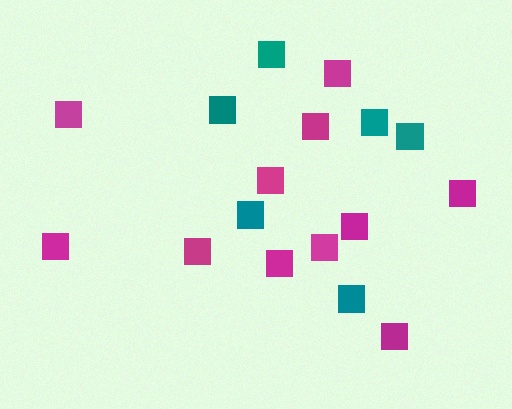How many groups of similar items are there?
There are 2 groups: one group of magenta squares (11) and one group of teal squares (6).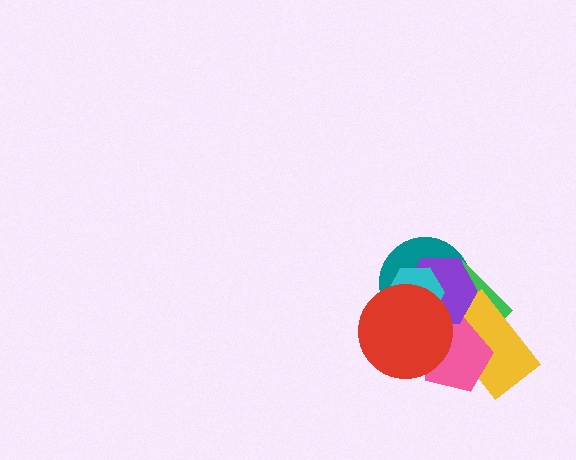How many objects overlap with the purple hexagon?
6 objects overlap with the purple hexagon.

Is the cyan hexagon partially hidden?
Yes, it is partially covered by another shape.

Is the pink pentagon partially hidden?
Yes, it is partially covered by another shape.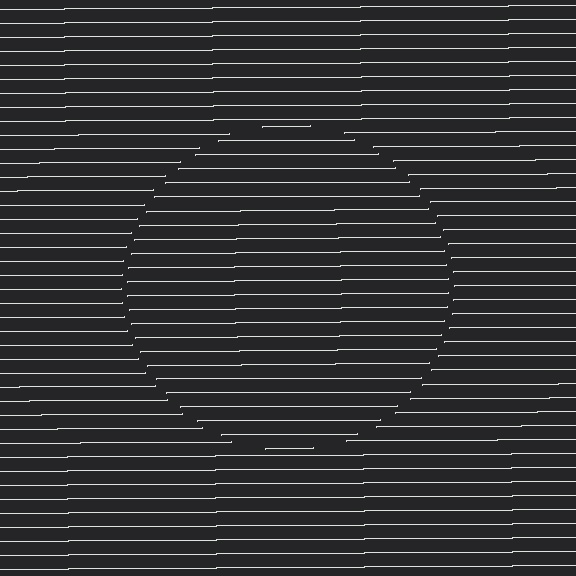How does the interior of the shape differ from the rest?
The interior of the shape contains the same grating, shifted by half a period — the contour is defined by the phase discontinuity where line-ends from the inner and outer gratings abut.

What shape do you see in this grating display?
An illusory circle. The interior of the shape contains the same grating, shifted by half a period — the contour is defined by the phase discontinuity where line-ends from the inner and outer gratings abut.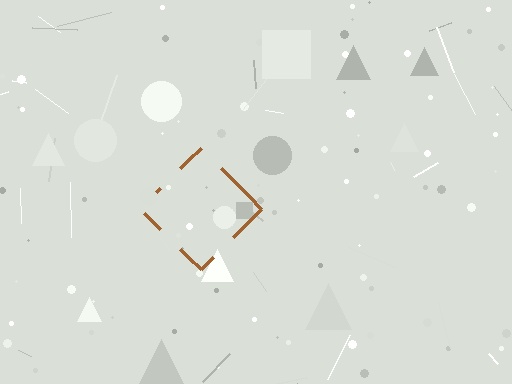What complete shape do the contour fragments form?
The contour fragments form a diamond.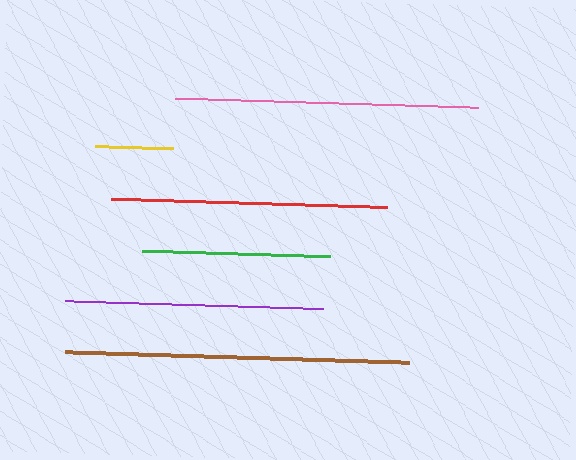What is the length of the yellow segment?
The yellow segment is approximately 78 pixels long.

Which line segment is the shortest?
The yellow line is the shortest at approximately 78 pixels.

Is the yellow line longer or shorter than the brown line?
The brown line is longer than the yellow line.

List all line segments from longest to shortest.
From longest to shortest: brown, pink, red, purple, green, yellow.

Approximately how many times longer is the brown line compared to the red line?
The brown line is approximately 1.2 times the length of the red line.